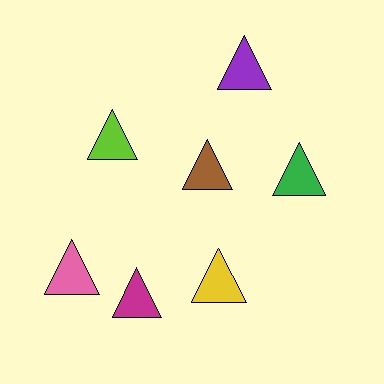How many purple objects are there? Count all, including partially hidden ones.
There is 1 purple object.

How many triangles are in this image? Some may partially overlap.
There are 7 triangles.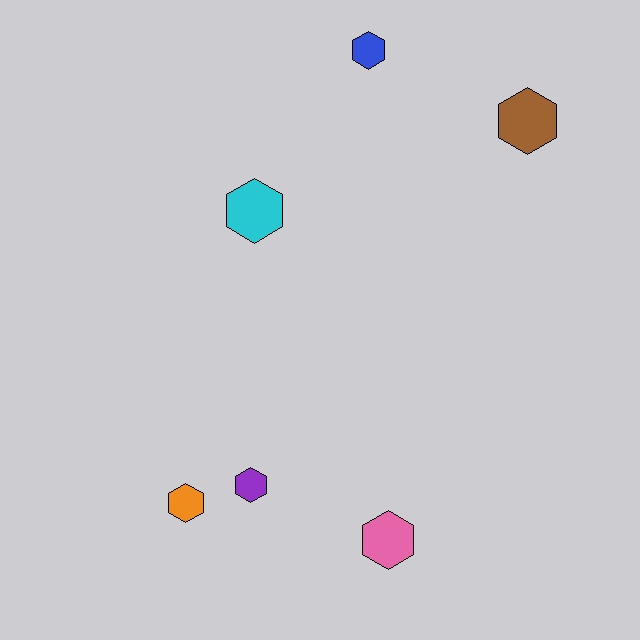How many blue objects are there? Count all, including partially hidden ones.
There is 1 blue object.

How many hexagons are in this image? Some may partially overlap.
There are 6 hexagons.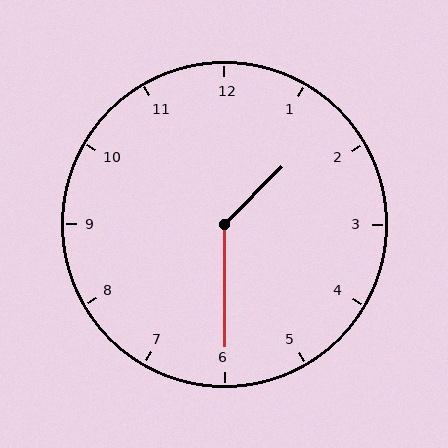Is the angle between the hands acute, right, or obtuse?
It is obtuse.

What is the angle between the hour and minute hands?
Approximately 135 degrees.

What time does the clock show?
1:30.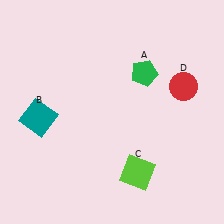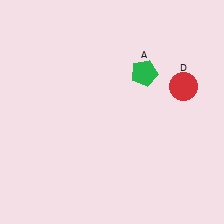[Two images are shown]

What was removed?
The teal square (B), the lime square (C) were removed in Image 2.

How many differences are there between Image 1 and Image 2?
There are 2 differences between the two images.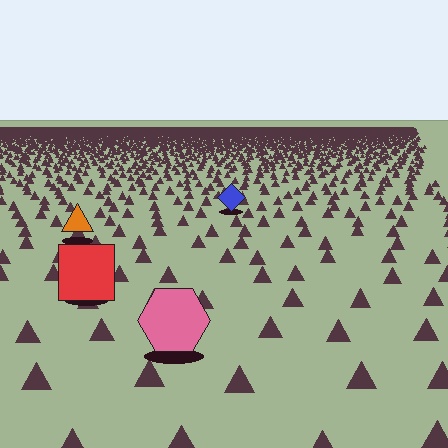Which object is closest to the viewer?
The pink hexagon is closest. The texture marks near it are larger and more spread out.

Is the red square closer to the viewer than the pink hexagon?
No. The pink hexagon is closer — you can tell from the texture gradient: the ground texture is coarser near it.